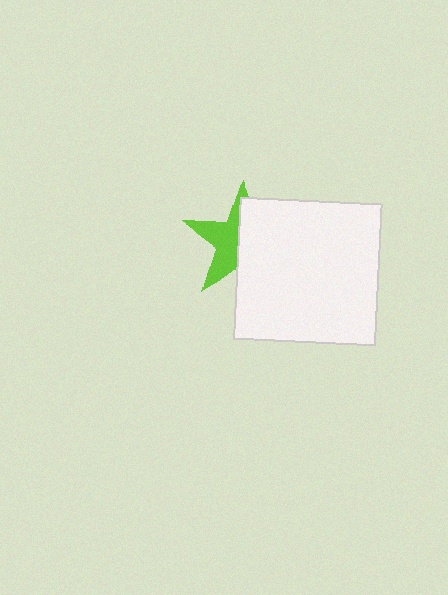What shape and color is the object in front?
The object in front is a white square.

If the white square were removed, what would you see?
You would see the complete lime star.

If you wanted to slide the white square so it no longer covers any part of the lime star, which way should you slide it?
Slide it right — that is the most direct way to separate the two shapes.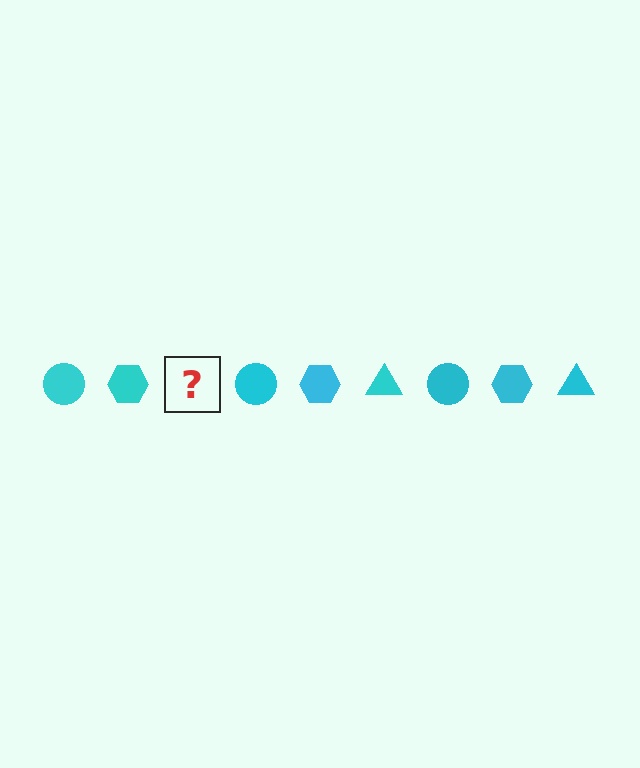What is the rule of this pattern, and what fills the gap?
The rule is that the pattern cycles through circle, hexagon, triangle shapes in cyan. The gap should be filled with a cyan triangle.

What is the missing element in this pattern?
The missing element is a cyan triangle.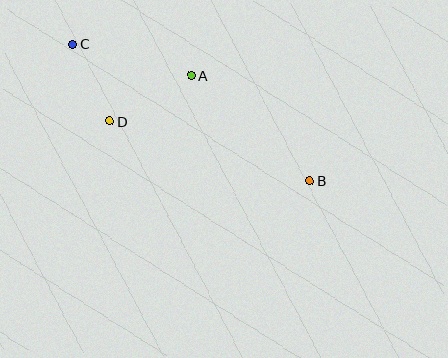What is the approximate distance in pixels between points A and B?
The distance between A and B is approximately 159 pixels.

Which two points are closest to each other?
Points C and D are closest to each other.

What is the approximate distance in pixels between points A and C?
The distance between A and C is approximately 123 pixels.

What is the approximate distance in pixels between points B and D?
The distance between B and D is approximately 208 pixels.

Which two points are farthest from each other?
Points B and C are farthest from each other.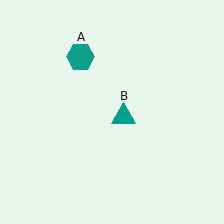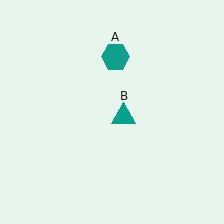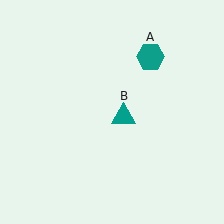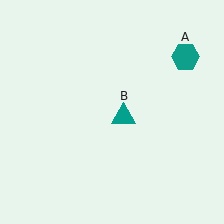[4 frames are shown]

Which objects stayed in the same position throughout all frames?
Teal triangle (object B) remained stationary.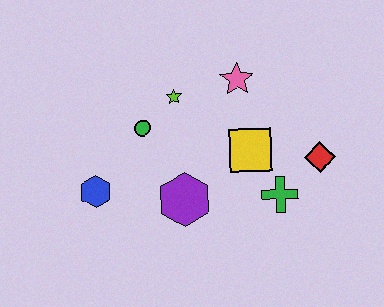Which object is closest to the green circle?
The lime star is closest to the green circle.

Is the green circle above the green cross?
Yes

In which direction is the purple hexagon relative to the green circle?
The purple hexagon is below the green circle.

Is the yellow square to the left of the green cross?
Yes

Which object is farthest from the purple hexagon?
The red diamond is farthest from the purple hexagon.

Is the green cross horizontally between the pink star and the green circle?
No